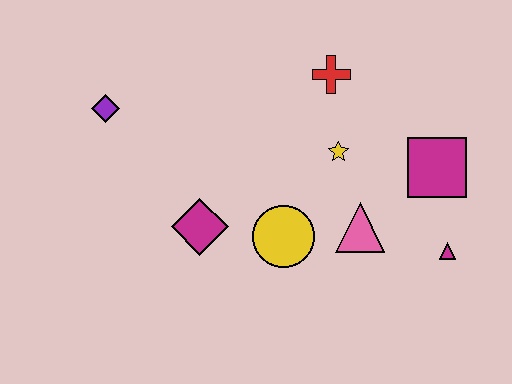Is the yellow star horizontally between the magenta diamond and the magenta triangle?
Yes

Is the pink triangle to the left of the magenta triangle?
Yes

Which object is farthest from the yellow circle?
The purple diamond is farthest from the yellow circle.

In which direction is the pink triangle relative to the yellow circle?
The pink triangle is to the right of the yellow circle.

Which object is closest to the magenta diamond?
The yellow circle is closest to the magenta diamond.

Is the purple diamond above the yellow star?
Yes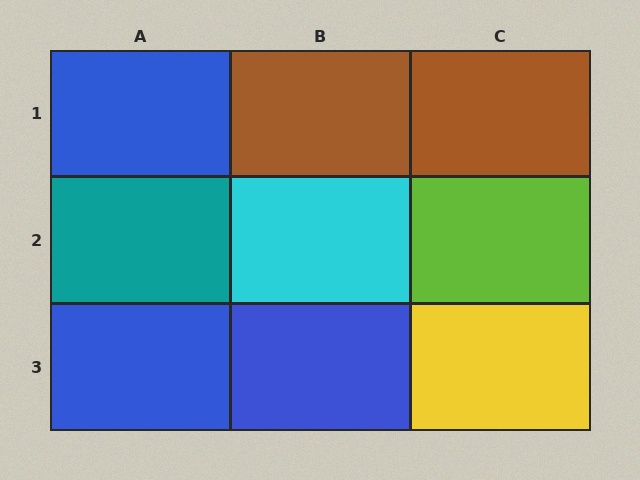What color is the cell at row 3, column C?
Yellow.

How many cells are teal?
1 cell is teal.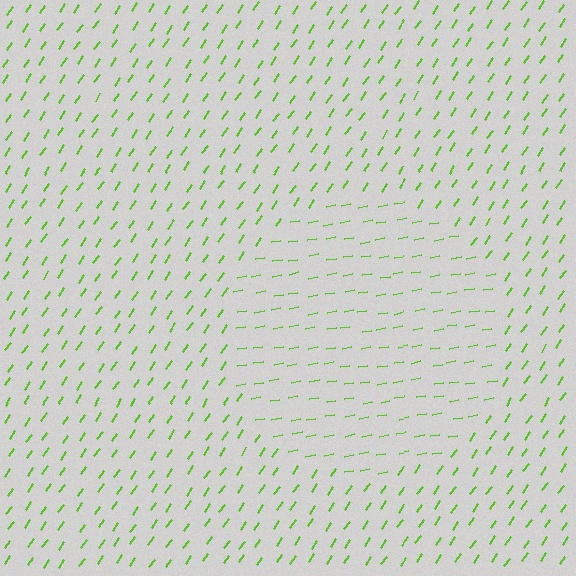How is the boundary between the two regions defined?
The boundary is defined purely by a change in line orientation (approximately 45 degrees difference). All lines are the same color and thickness.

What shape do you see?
I see a circle.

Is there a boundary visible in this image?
Yes, there is a texture boundary formed by a change in line orientation.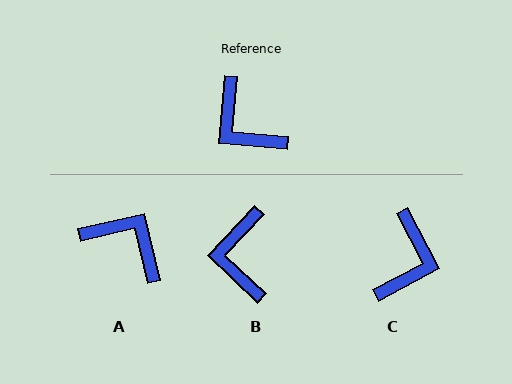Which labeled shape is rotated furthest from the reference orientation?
A, about 162 degrees away.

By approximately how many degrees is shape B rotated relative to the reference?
Approximately 38 degrees clockwise.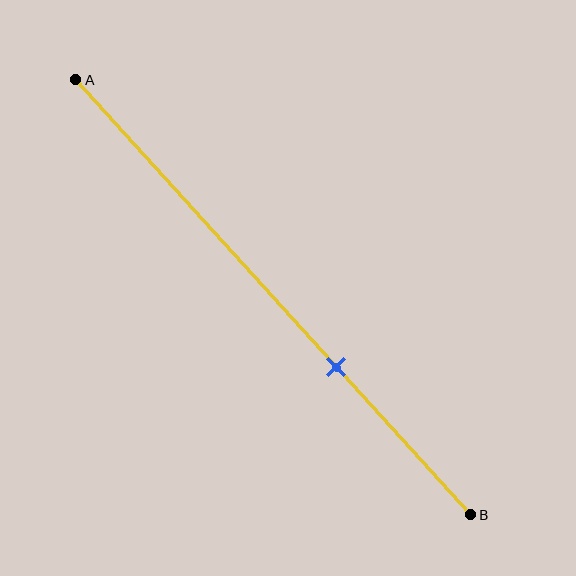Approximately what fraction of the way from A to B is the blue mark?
The blue mark is approximately 65% of the way from A to B.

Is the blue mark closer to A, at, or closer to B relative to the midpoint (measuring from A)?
The blue mark is closer to point B than the midpoint of segment AB.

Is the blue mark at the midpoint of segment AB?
No, the mark is at about 65% from A, not at the 50% midpoint.